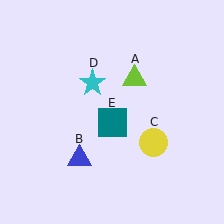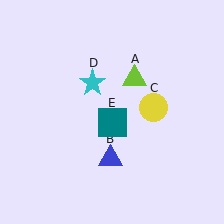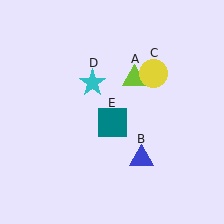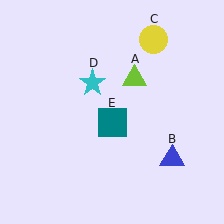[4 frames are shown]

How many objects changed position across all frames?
2 objects changed position: blue triangle (object B), yellow circle (object C).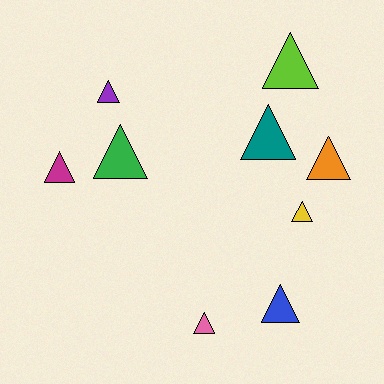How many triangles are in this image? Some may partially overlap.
There are 9 triangles.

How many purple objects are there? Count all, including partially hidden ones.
There is 1 purple object.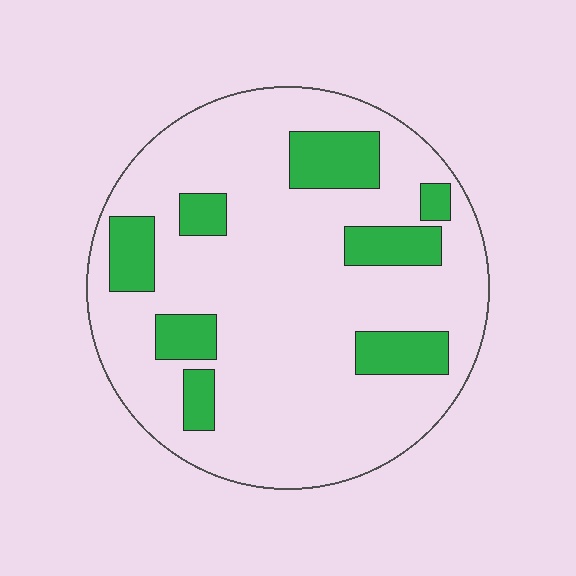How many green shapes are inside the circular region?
8.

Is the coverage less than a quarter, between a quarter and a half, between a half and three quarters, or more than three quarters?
Less than a quarter.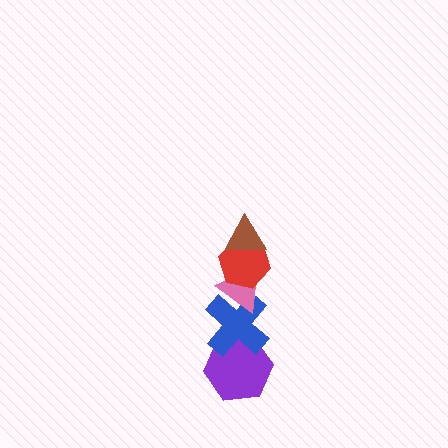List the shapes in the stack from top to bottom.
From top to bottom: the brown triangle, the red hexagon, the pink triangle, the blue cross, the purple hexagon.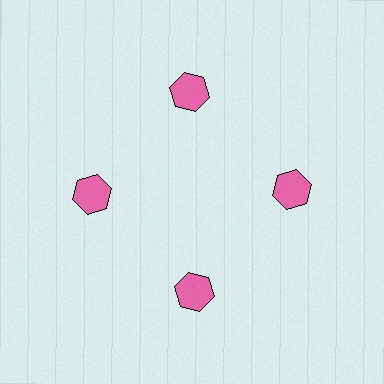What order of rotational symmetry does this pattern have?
This pattern has 4-fold rotational symmetry.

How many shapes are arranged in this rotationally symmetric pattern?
There are 4 shapes, arranged in 4 groups of 1.